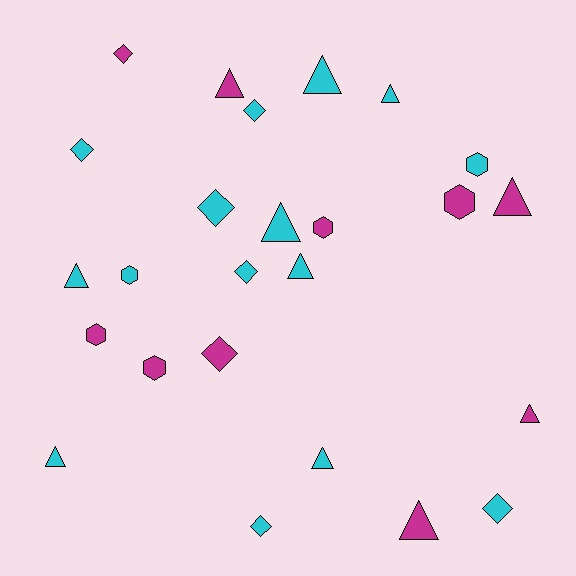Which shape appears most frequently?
Triangle, with 11 objects.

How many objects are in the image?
There are 25 objects.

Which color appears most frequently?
Cyan, with 15 objects.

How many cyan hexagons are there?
There are 2 cyan hexagons.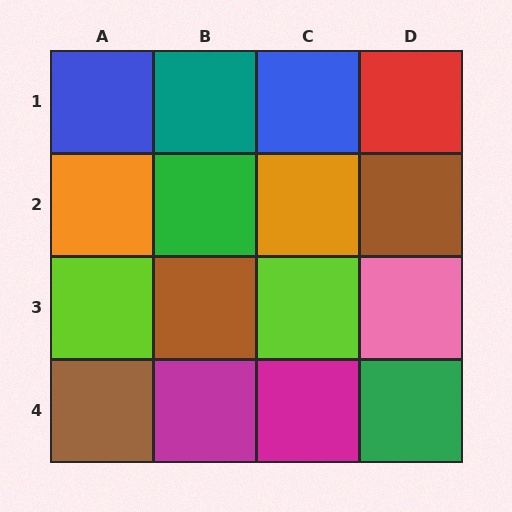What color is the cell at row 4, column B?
Magenta.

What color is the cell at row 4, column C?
Magenta.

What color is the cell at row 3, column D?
Pink.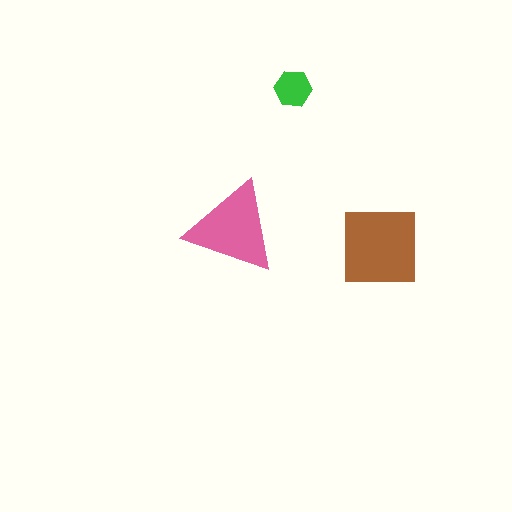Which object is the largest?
The brown square.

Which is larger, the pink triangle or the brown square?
The brown square.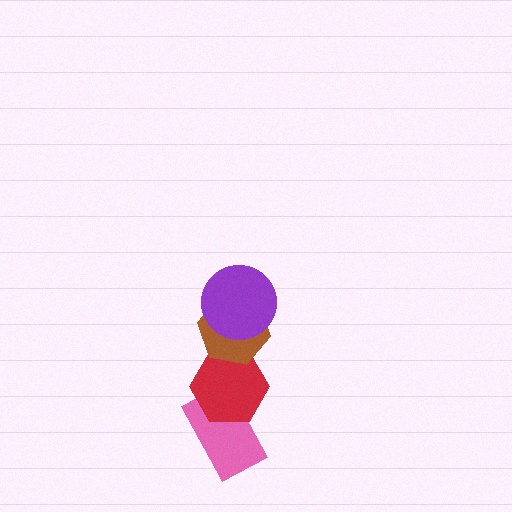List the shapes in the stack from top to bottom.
From top to bottom: the purple circle, the brown hexagon, the red hexagon, the pink rectangle.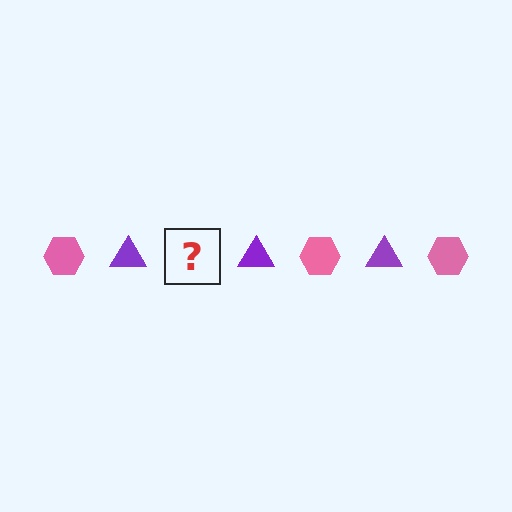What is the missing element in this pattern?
The missing element is a pink hexagon.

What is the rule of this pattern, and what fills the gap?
The rule is that the pattern alternates between pink hexagon and purple triangle. The gap should be filled with a pink hexagon.